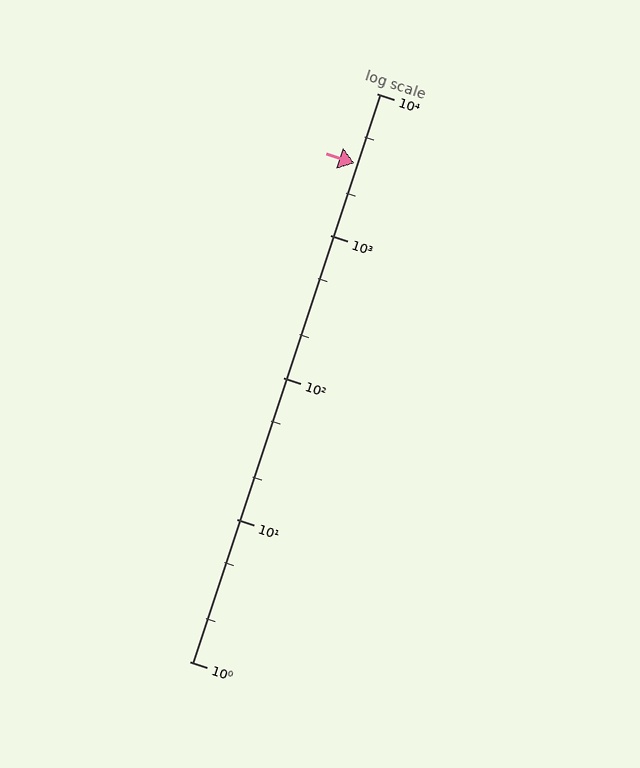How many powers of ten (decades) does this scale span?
The scale spans 4 decades, from 1 to 10000.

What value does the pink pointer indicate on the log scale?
The pointer indicates approximately 3200.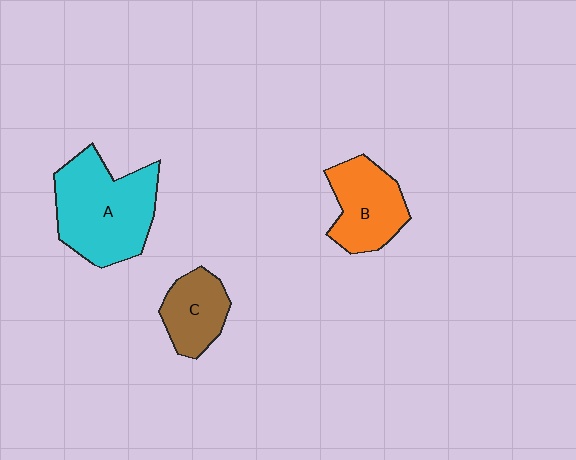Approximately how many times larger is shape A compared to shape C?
Approximately 2.1 times.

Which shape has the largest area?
Shape A (cyan).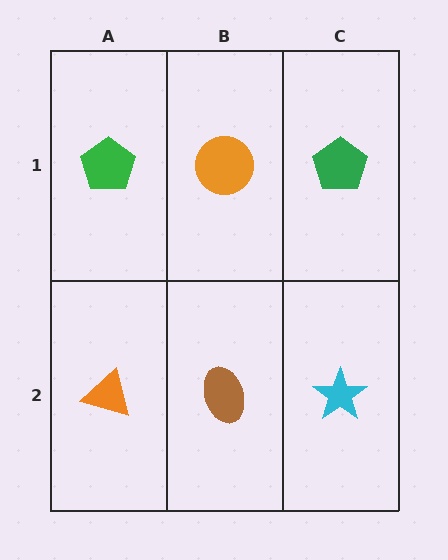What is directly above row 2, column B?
An orange circle.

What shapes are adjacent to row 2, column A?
A green pentagon (row 1, column A), a brown ellipse (row 2, column B).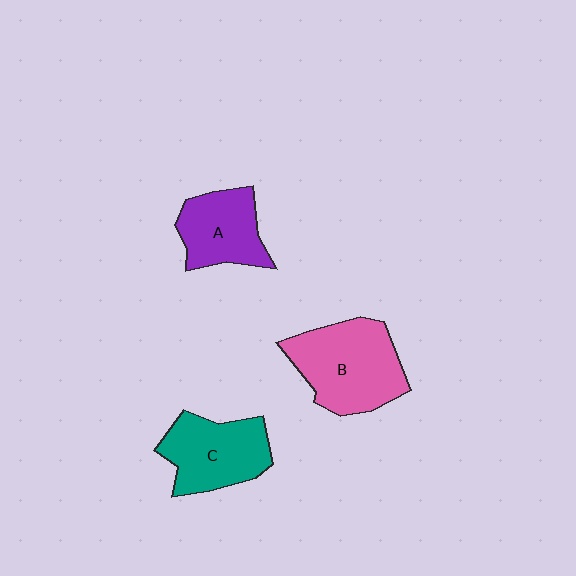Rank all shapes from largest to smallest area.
From largest to smallest: B (pink), C (teal), A (purple).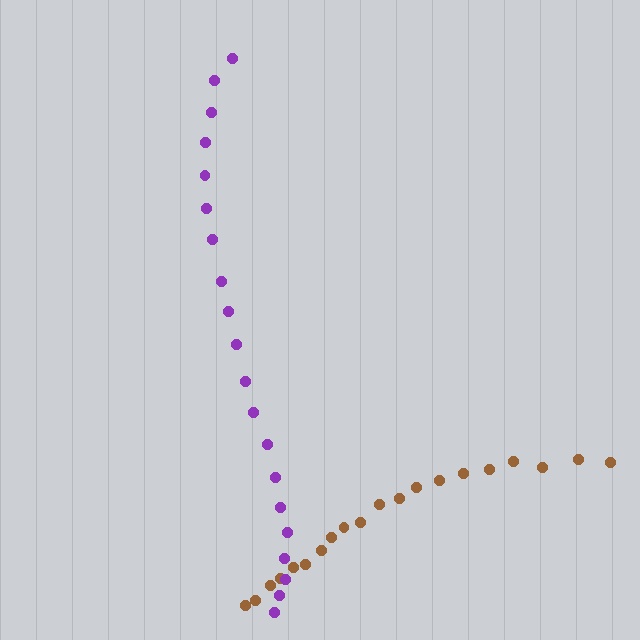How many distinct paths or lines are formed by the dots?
There are 2 distinct paths.